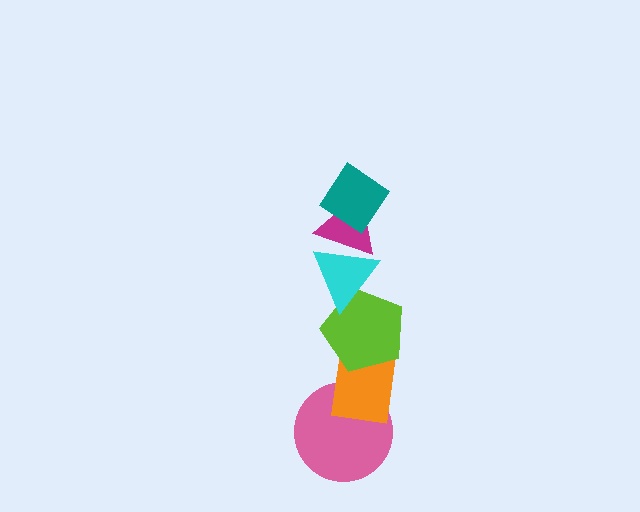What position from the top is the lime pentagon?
The lime pentagon is 4th from the top.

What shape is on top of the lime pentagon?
The cyan triangle is on top of the lime pentagon.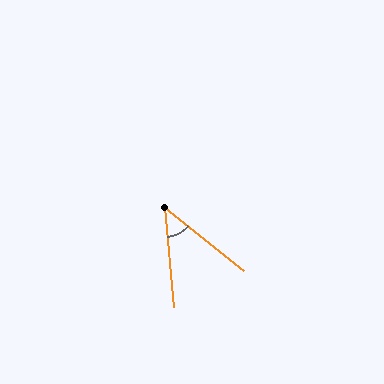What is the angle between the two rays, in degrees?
Approximately 46 degrees.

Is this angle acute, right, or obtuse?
It is acute.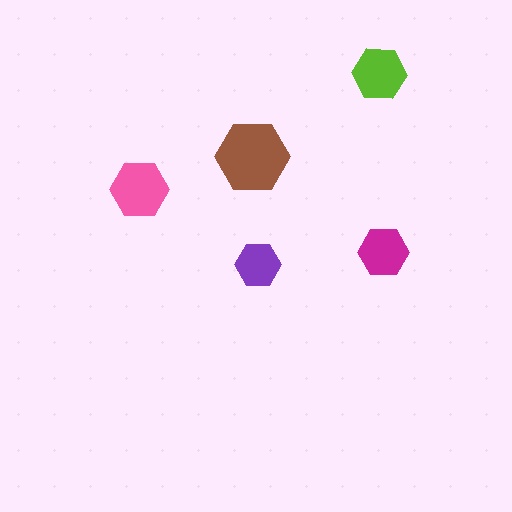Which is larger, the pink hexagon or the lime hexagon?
The pink one.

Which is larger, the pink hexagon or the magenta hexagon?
The pink one.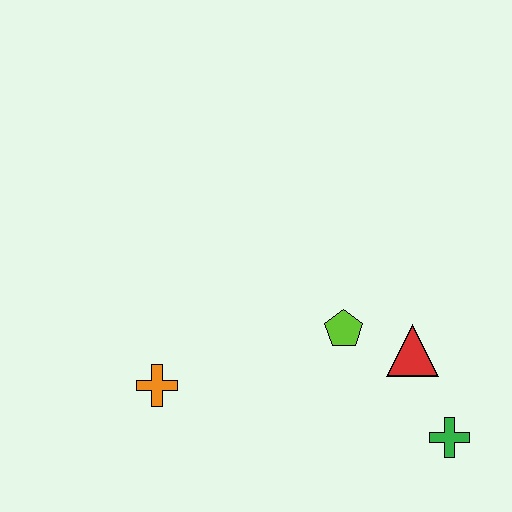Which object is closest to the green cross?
The red triangle is closest to the green cross.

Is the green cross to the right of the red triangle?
Yes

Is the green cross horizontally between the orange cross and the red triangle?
No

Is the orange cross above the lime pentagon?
No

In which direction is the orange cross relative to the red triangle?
The orange cross is to the left of the red triangle.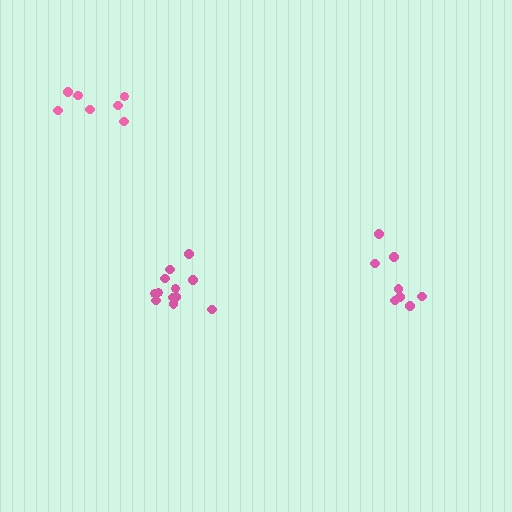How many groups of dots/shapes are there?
There are 3 groups.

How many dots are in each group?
Group 1: 8 dots, Group 2: 13 dots, Group 3: 8 dots (29 total).